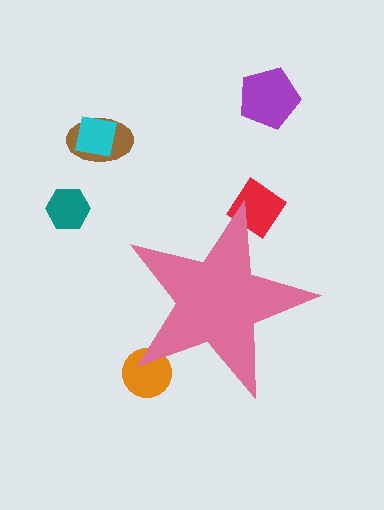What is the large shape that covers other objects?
A pink star.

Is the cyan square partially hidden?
No, the cyan square is fully visible.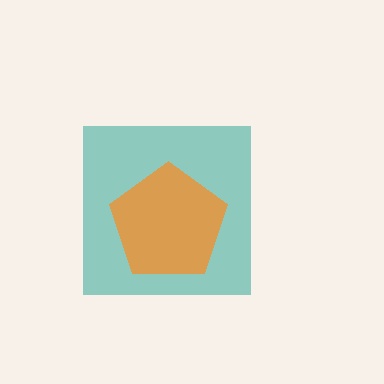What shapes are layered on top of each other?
The layered shapes are: a teal square, an orange pentagon.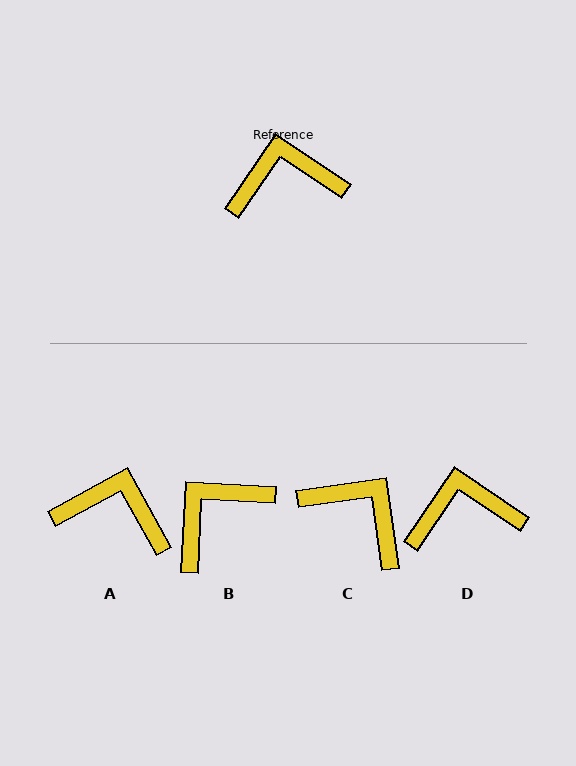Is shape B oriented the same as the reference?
No, it is off by about 31 degrees.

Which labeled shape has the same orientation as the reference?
D.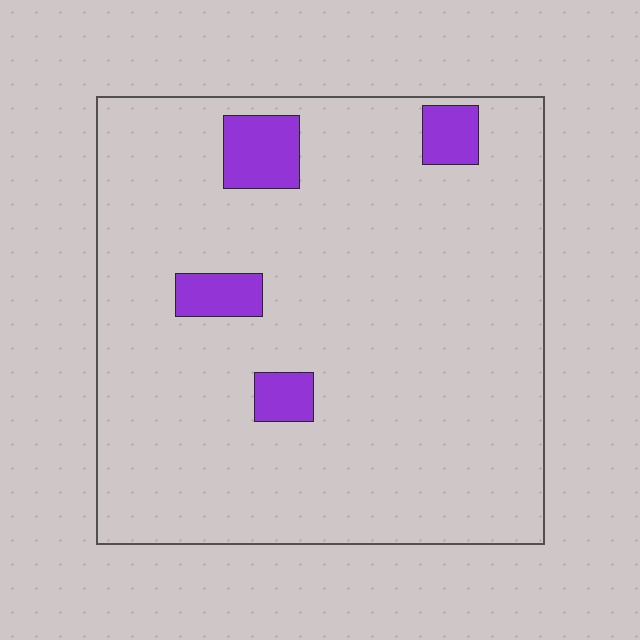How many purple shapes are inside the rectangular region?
4.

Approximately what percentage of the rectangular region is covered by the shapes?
Approximately 10%.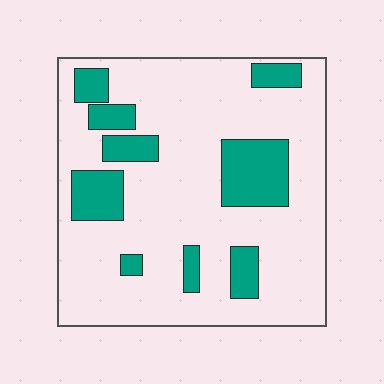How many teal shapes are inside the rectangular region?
9.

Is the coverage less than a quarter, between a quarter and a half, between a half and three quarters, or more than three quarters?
Less than a quarter.